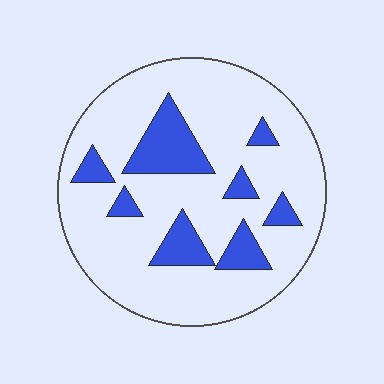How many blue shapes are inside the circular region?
8.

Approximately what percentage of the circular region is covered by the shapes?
Approximately 20%.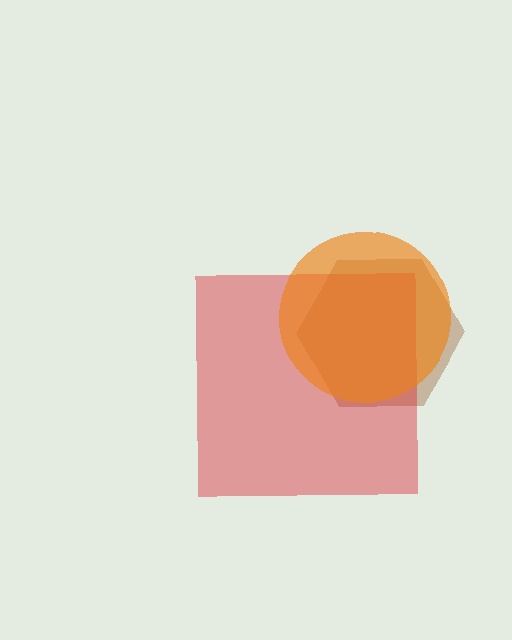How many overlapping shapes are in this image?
There are 3 overlapping shapes in the image.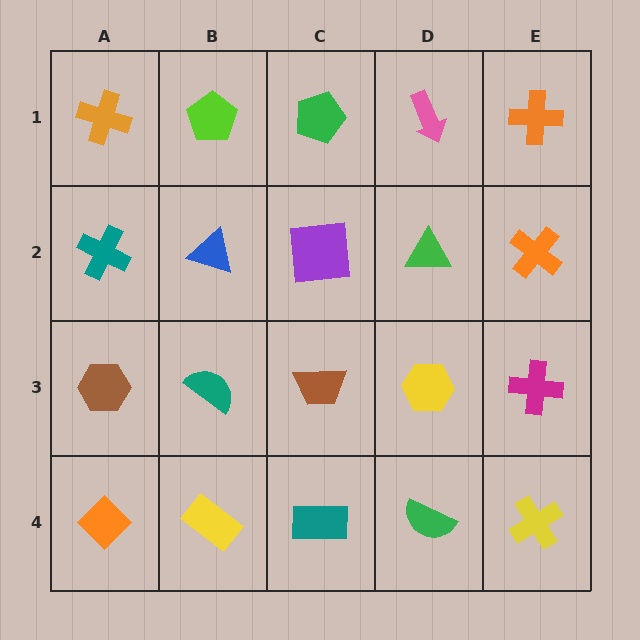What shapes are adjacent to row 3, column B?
A blue triangle (row 2, column B), a yellow rectangle (row 4, column B), a brown hexagon (row 3, column A), a brown trapezoid (row 3, column C).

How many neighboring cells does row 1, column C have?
3.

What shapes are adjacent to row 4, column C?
A brown trapezoid (row 3, column C), a yellow rectangle (row 4, column B), a green semicircle (row 4, column D).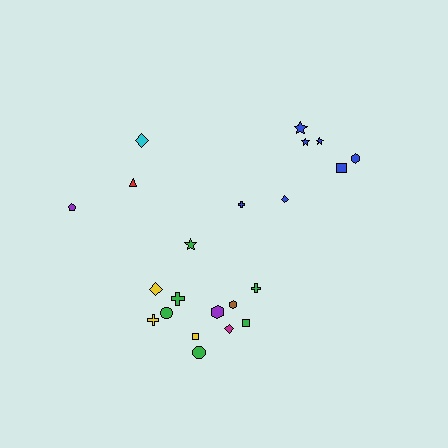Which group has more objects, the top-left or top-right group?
The top-right group.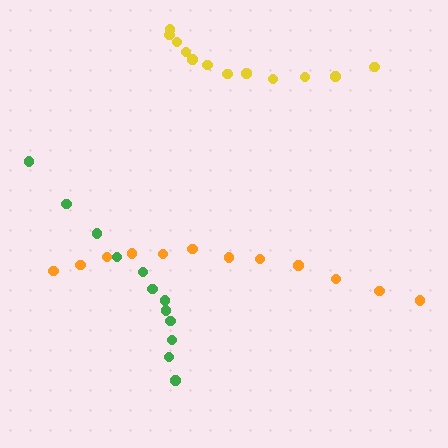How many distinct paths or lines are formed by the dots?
There are 3 distinct paths.